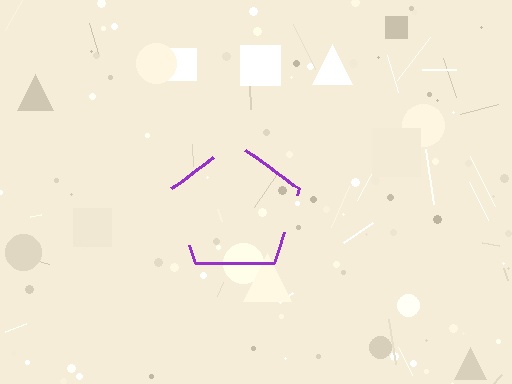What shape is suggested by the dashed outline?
The dashed outline suggests a pentagon.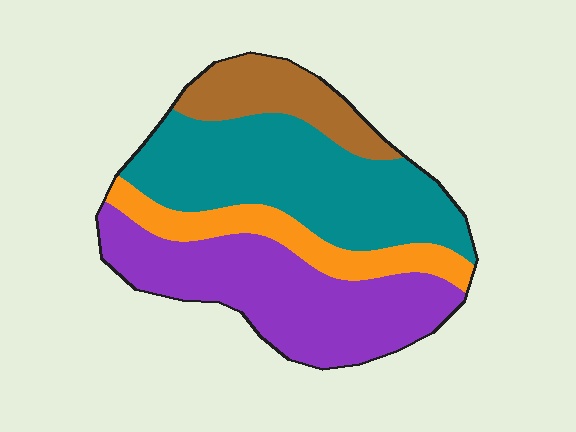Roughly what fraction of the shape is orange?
Orange covers 14% of the shape.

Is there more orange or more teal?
Teal.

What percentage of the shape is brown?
Brown takes up about one eighth (1/8) of the shape.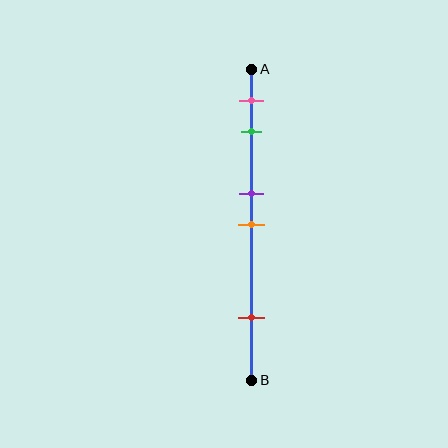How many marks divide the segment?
There are 5 marks dividing the segment.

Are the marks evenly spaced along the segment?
No, the marks are not evenly spaced.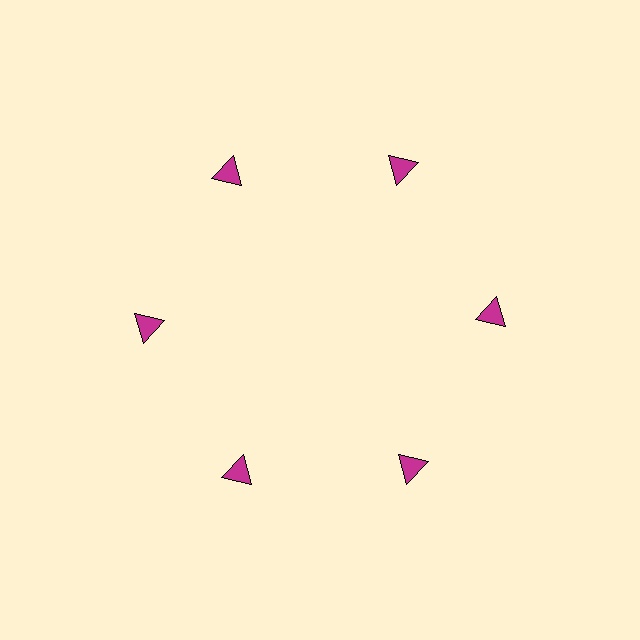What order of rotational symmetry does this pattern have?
This pattern has 6-fold rotational symmetry.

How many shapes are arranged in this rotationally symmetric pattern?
There are 6 shapes, arranged in 6 groups of 1.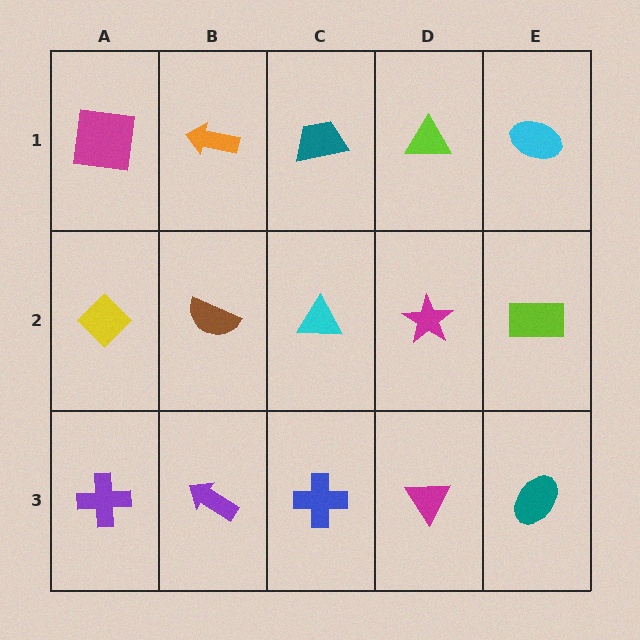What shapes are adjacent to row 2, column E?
A cyan ellipse (row 1, column E), a teal ellipse (row 3, column E), a magenta star (row 2, column D).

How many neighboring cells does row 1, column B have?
3.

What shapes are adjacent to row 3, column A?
A yellow diamond (row 2, column A), a purple arrow (row 3, column B).